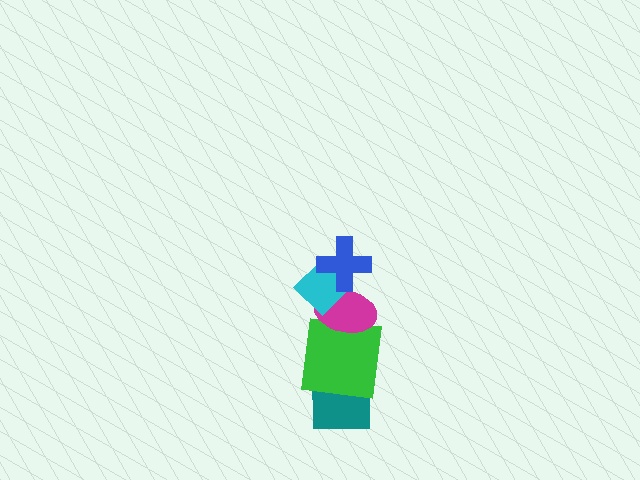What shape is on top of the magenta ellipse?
The cyan diamond is on top of the magenta ellipse.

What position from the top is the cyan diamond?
The cyan diamond is 2nd from the top.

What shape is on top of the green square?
The magenta ellipse is on top of the green square.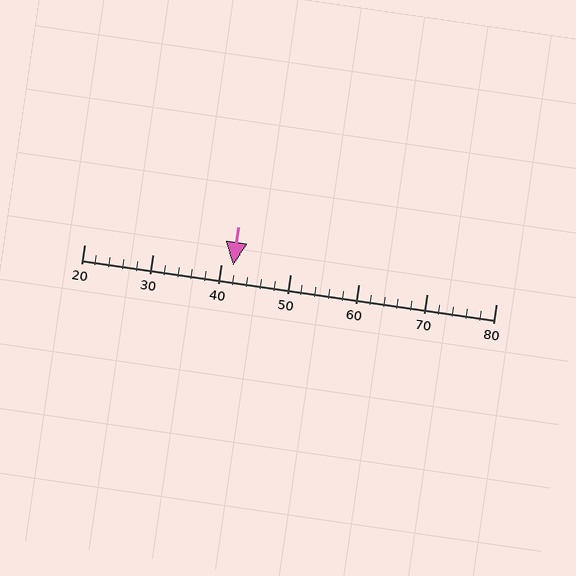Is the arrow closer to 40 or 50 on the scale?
The arrow is closer to 40.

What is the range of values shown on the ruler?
The ruler shows values from 20 to 80.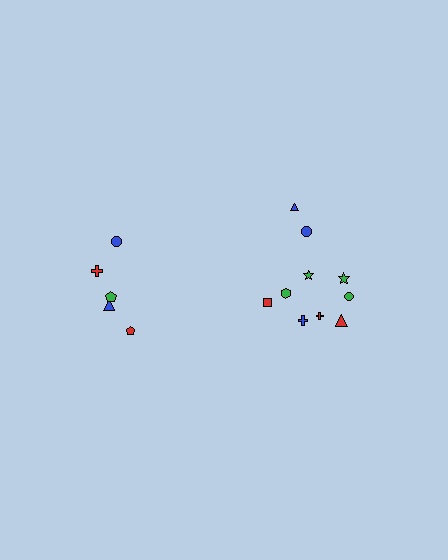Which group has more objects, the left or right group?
The right group.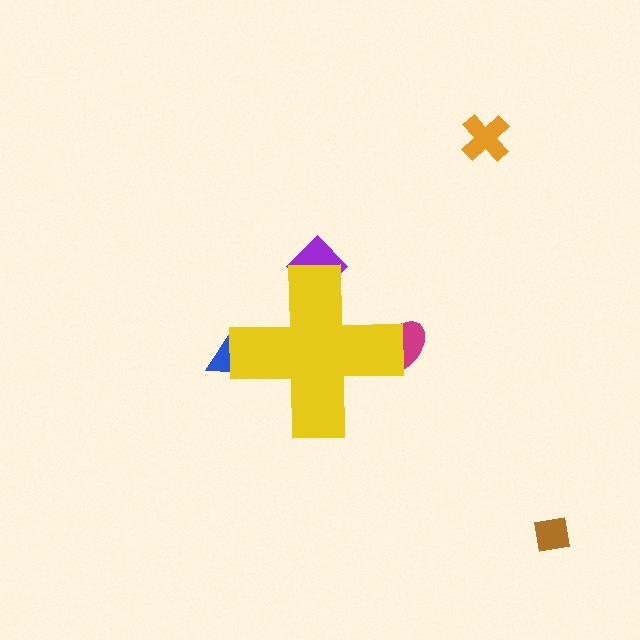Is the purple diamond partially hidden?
Yes, the purple diamond is partially hidden behind the yellow cross.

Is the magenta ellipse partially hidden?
Yes, the magenta ellipse is partially hidden behind the yellow cross.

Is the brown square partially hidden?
No, the brown square is fully visible.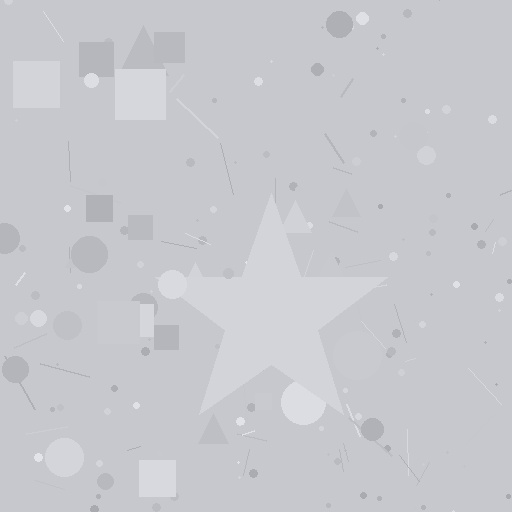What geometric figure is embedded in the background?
A star is embedded in the background.